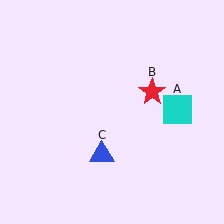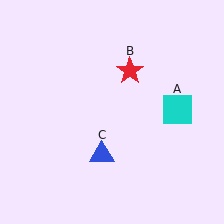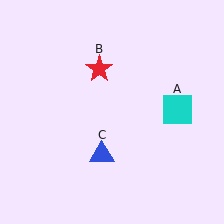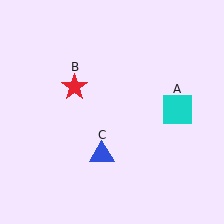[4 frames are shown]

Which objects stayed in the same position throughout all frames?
Cyan square (object A) and blue triangle (object C) remained stationary.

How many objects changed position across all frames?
1 object changed position: red star (object B).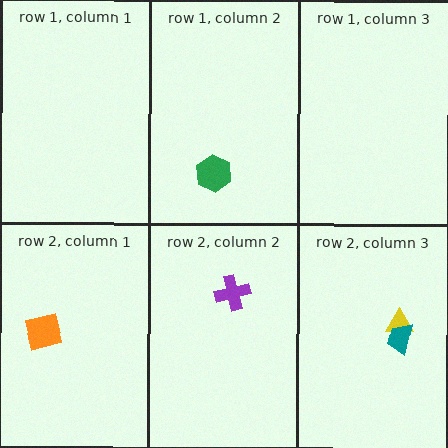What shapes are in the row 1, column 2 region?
The green hexagon.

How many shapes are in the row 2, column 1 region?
1.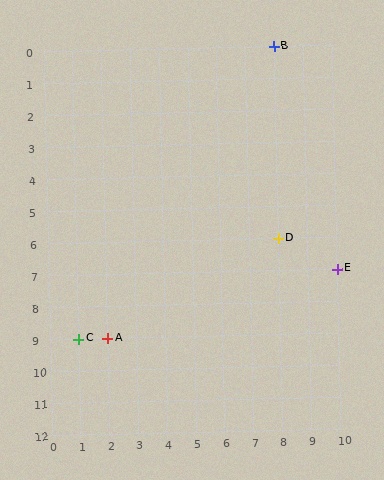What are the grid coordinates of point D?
Point D is at grid coordinates (8, 6).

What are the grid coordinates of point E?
Point E is at grid coordinates (10, 7).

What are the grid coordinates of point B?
Point B is at grid coordinates (8, 0).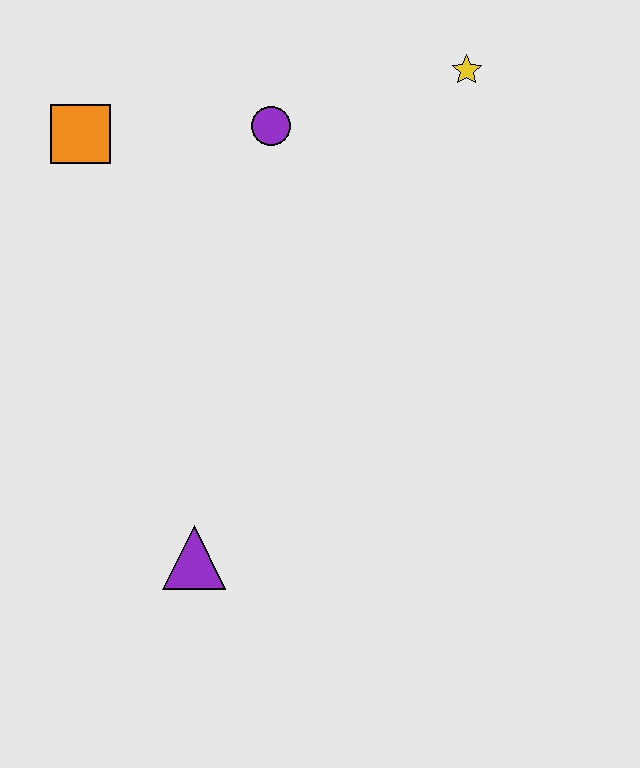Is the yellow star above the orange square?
Yes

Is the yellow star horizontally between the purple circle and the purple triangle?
No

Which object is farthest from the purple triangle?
The yellow star is farthest from the purple triangle.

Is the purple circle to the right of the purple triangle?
Yes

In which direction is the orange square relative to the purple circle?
The orange square is to the left of the purple circle.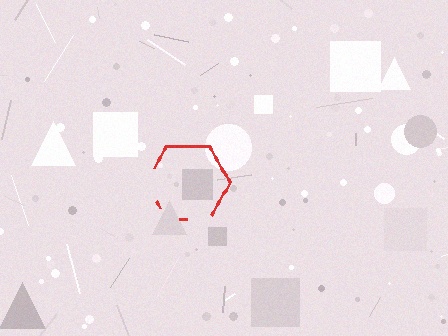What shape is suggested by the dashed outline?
The dashed outline suggests a hexagon.